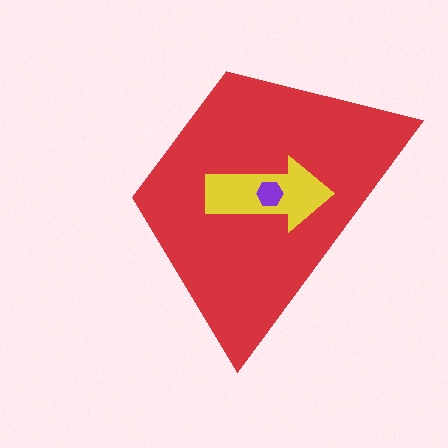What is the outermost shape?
The red trapezoid.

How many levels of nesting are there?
3.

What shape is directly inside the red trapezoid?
The yellow arrow.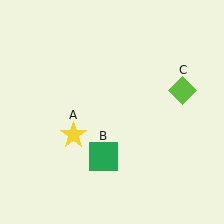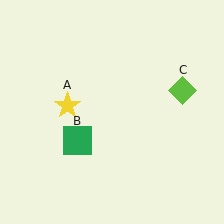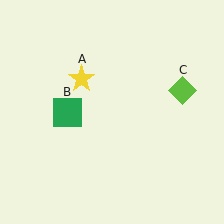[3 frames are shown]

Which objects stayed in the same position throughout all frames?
Lime diamond (object C) remained stationary.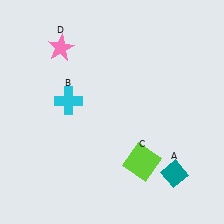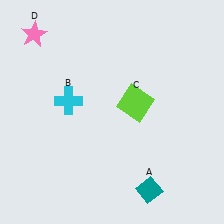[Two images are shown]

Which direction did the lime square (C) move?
The lime square (C) moved up.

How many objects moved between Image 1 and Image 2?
3 objects moved between the two images.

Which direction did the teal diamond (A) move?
The teal diamond (A) moved left.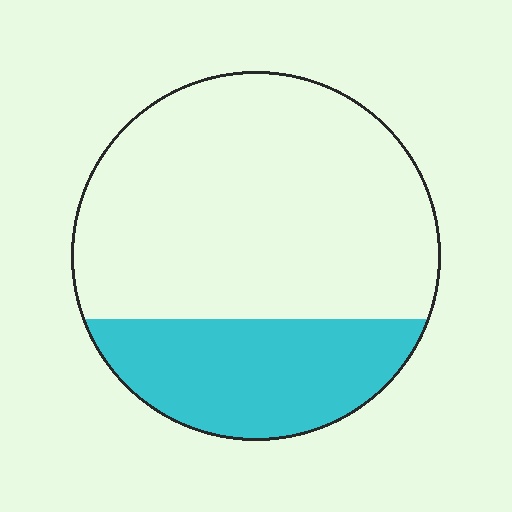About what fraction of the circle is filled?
About one quarter (1/4).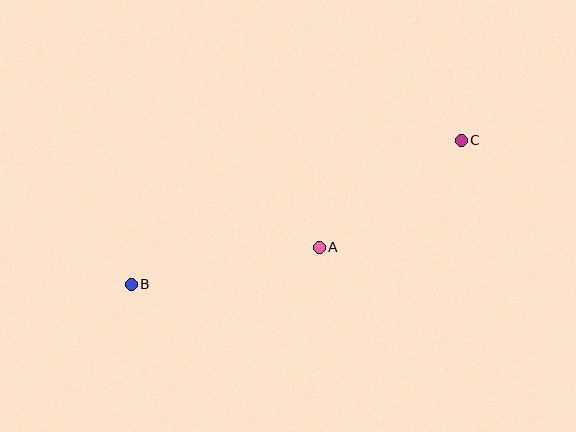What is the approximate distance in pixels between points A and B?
The distance between A and B is approximately 191 pixels.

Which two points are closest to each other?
Points A and C are closest to each other.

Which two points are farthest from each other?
Points B and C are farthest from each other.